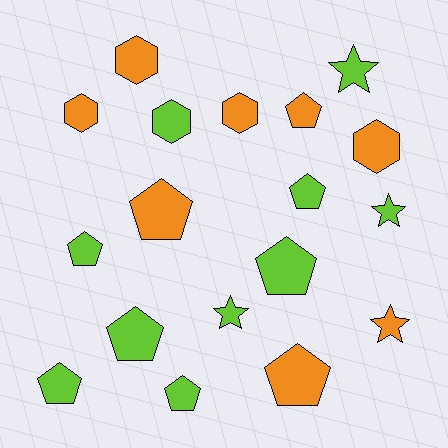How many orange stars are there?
There is 1 orange star.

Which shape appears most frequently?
Pentagon, with 9 objects.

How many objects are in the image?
There are 18 objects.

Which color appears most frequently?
Lime, with 10 objects.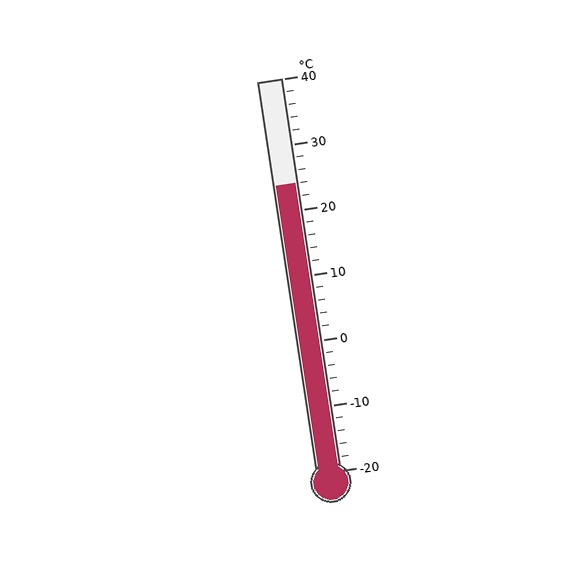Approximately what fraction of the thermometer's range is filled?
The thermometer is filled to approximately 75% of its range.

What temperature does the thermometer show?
The thermometer shows approximately 24°C.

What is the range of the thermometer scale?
The thermometer scale ranges from -20°C to 40°C.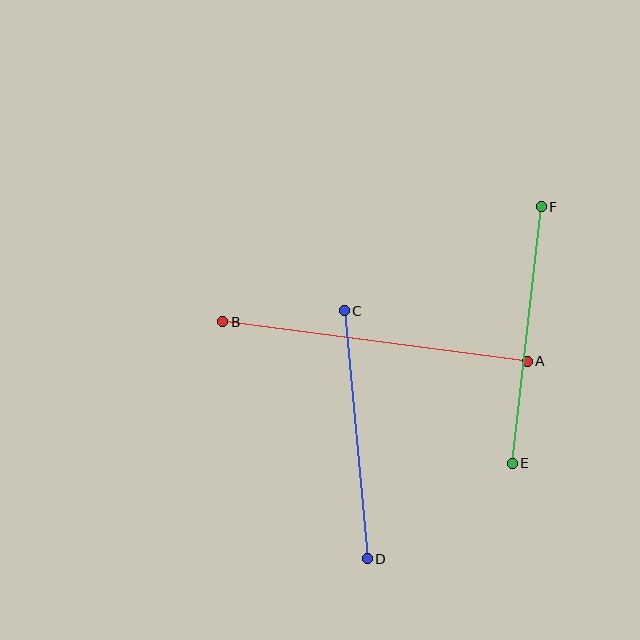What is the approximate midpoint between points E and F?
The midpoint is at approximately (527, 335) pixels.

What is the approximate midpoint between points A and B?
The midpoint is at approximately (375, 342) pixels.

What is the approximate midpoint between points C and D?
The midpoint is at approximately (356, 435) pixels.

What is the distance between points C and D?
The distance is approximately 250 pixels.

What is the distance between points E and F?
The distance is approximately 258 pixels.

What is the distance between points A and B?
The distance is approximately 307 pixels.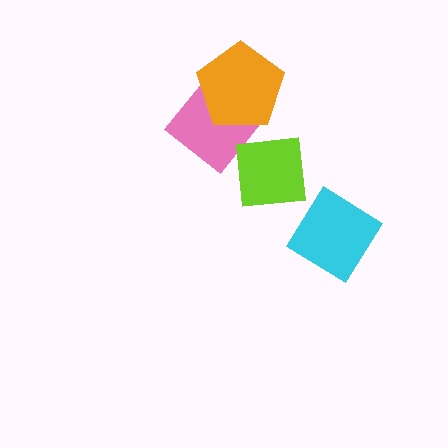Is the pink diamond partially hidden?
Yes, it is partially covered by another shape.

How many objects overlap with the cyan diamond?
0 objects overlap with the cyan diamond.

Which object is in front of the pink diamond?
The orange pentagon is in front of the pink diamond.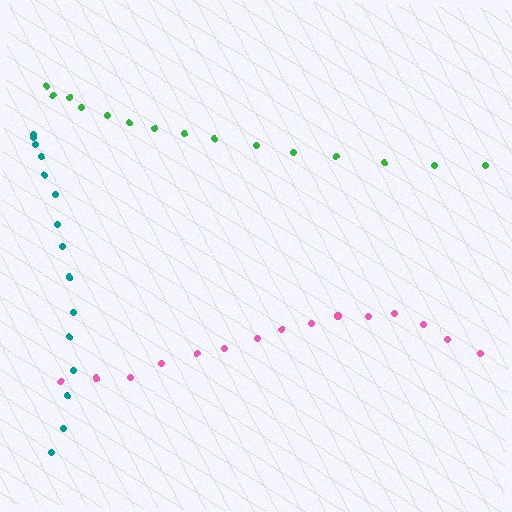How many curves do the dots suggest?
There are 3 distinct paths.